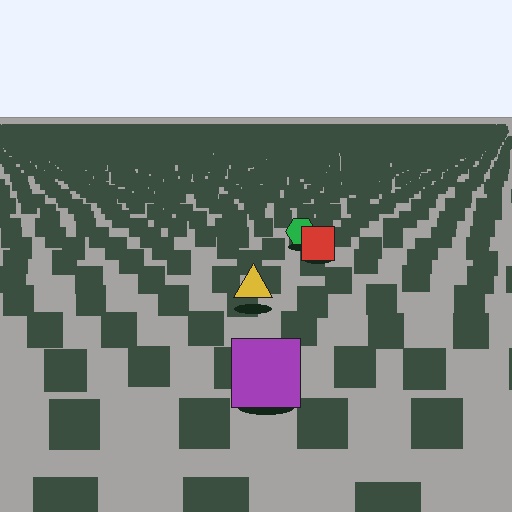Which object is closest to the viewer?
The purple square is closest. The texture marks near it are larger and more spread out.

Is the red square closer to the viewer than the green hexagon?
Yes. The red square is closer — you can tell from the texture gradient: the ground texture is coarser near it.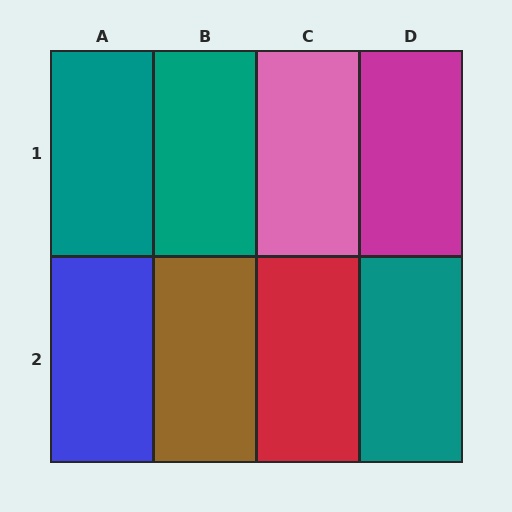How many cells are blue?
1 cell is blue.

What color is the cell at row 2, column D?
Teal.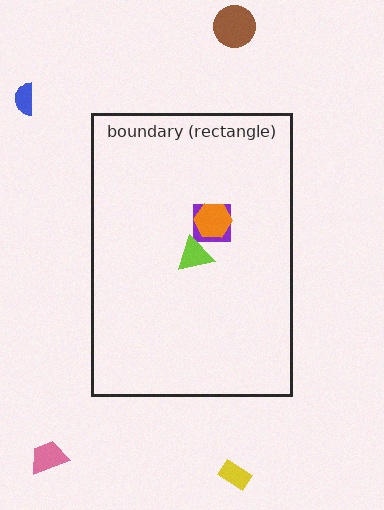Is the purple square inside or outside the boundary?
Inside.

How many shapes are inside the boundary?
3 inside, 4 outside.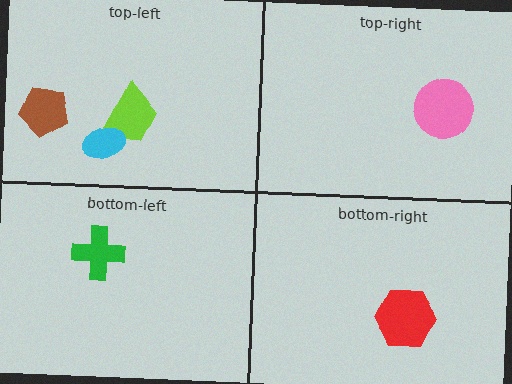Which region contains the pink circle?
The top-right region.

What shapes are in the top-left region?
The lime trapezoid, the brown pentagon, the cyan ellipse.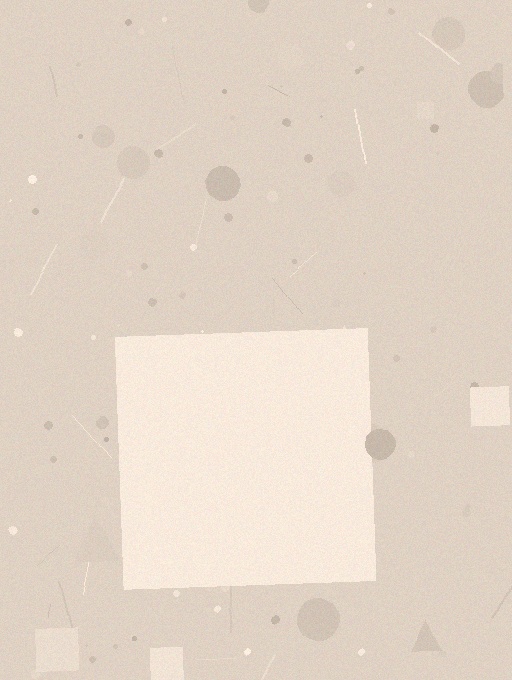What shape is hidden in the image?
A square is hidden in the image.